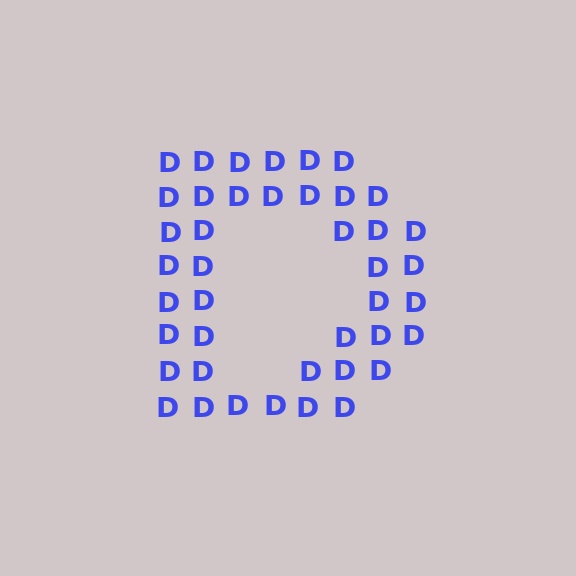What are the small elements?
The small elements are letter D's.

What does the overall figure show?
The overall figure shows the letter D.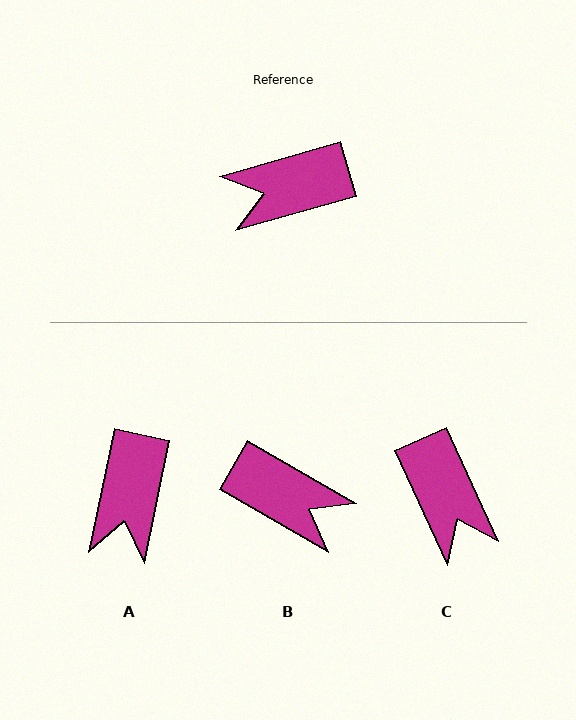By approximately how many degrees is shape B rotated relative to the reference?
Approximately 134 degrees counter-clockwise.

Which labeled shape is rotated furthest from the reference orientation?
B, about 134 degrees away.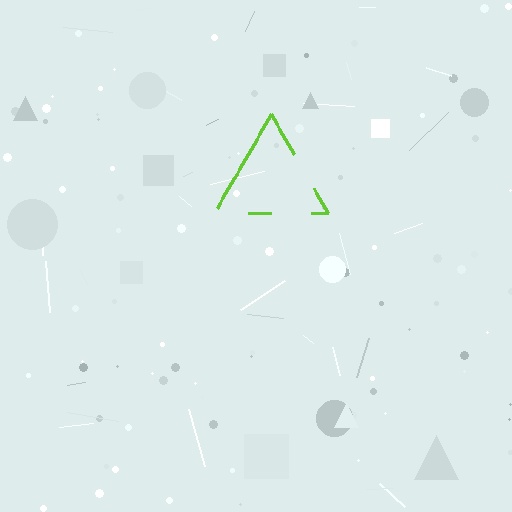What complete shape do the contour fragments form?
The contour fragments form a triangle.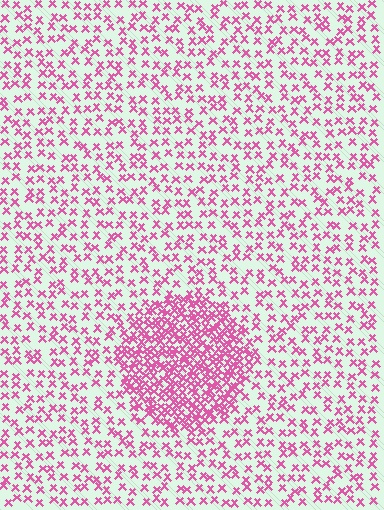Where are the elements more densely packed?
The elements are more densely packed inside the circle boundary.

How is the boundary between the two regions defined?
The boundary is defined by a change in element density (approximately 2.6x ratio). All elements are the same color, size, and shape.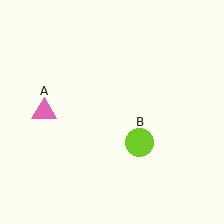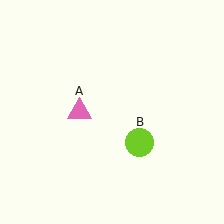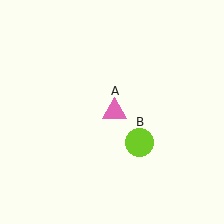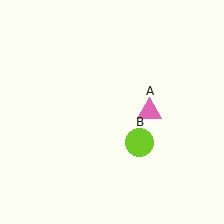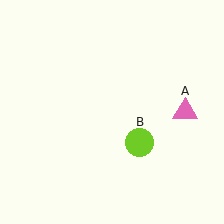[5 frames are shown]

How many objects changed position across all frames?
1 object changed position: pink triangle (object A).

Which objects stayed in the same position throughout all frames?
Lime circle (object B) remained stationary.